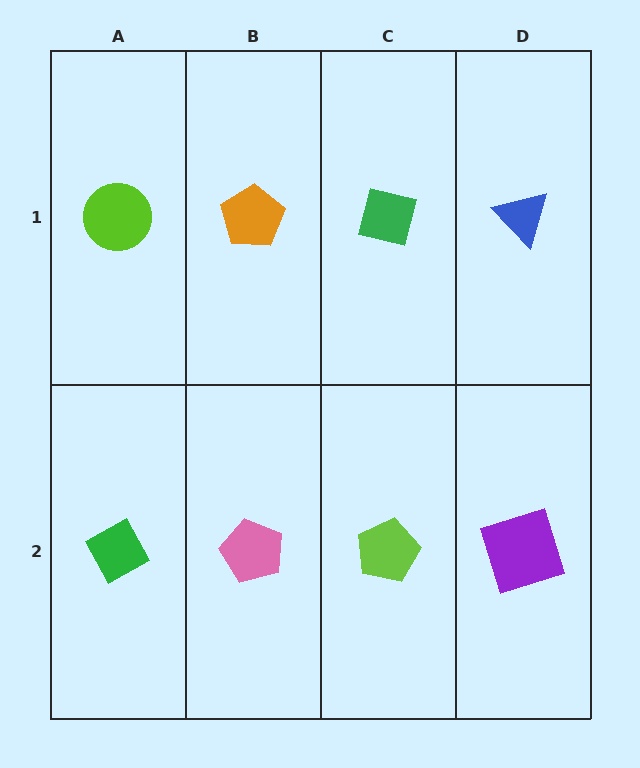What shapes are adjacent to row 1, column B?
A pink pentagon (row 2, column B), a lime circle (row 1, column A), a green square (row 1, column C).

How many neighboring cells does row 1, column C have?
3.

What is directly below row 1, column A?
A green diamond.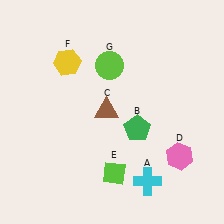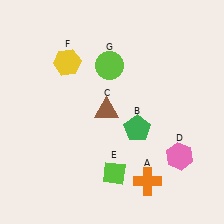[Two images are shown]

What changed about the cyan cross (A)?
In Image 1, A is cyan. In Image 2, it changed to orange.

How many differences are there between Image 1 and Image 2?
There is 1 difference between the two images.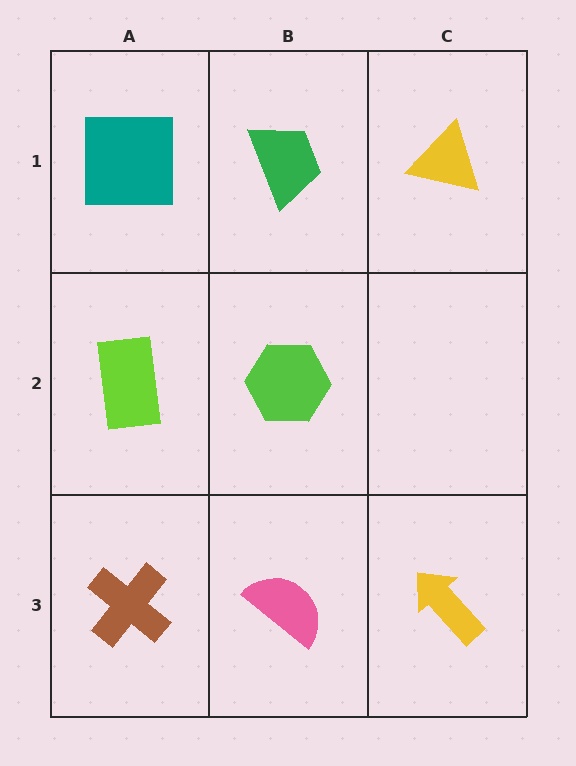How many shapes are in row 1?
3 shapes.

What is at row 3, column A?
A brown cross.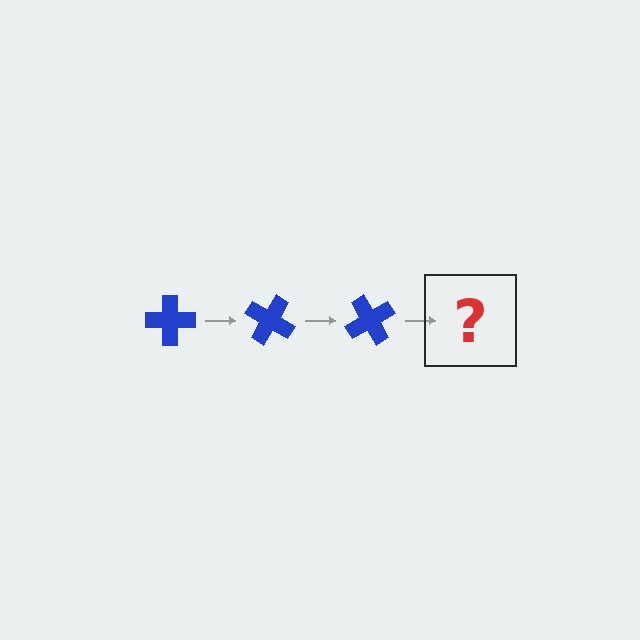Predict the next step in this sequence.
The next step is a blue cross rotated 90 degrees.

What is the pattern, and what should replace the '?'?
The pattern is that the cross rotates 30 degrees each step. The '?' should be a blue cross rotated 90 degrees.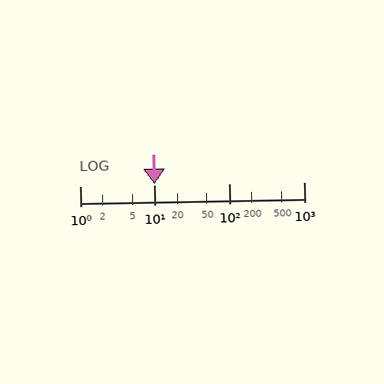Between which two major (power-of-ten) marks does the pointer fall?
The pointer is between 10 and 100.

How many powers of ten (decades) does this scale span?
The scale spans 3 decades, from 1 to 1000.